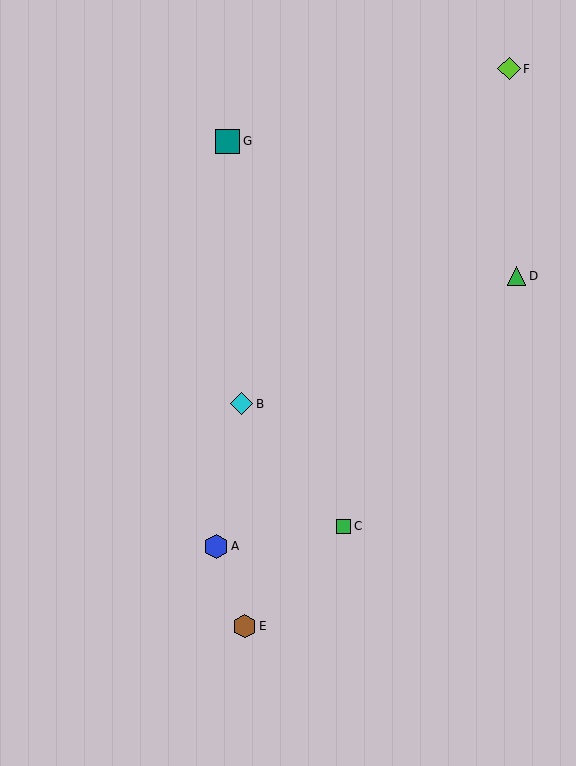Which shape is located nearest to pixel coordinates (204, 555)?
The blue hexagon (labeled A) at (216, 546) is nearest to that location.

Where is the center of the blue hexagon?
The center of the blue hexagon is at (216, 546).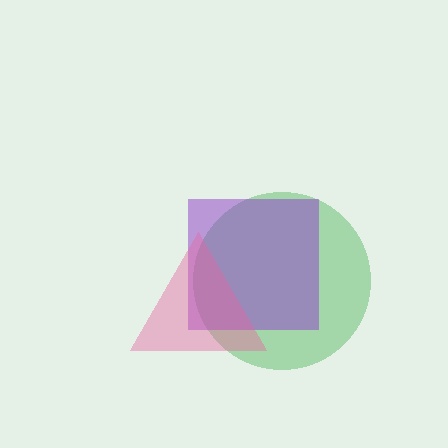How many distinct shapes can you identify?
There are 3 distinct shapes: a green circle, a purple square, a pink triangle.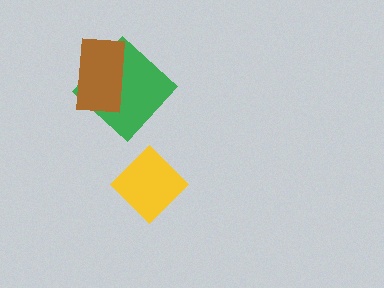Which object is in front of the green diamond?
The brown rectangle is in front of the green diamond.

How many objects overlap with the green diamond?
1 object overlaps with the green diamond.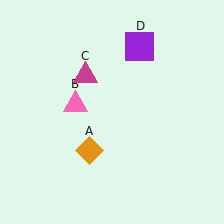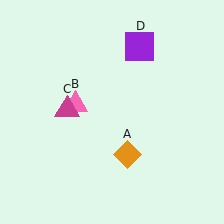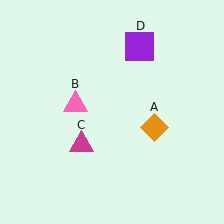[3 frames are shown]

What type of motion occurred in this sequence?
The orange diamond (object A), magenta triangle (object C) rotated counterclockwise around the center of the scene.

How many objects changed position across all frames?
2 objects changed position: orange diamond (object A), magenta triangle (object C).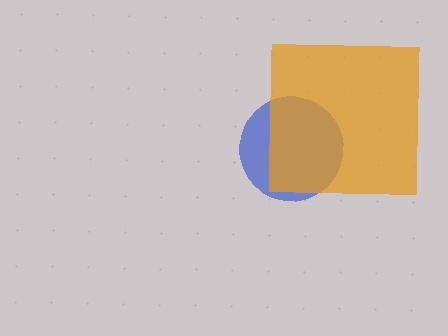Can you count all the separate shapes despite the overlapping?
Yes, there are 2 separate shapes.